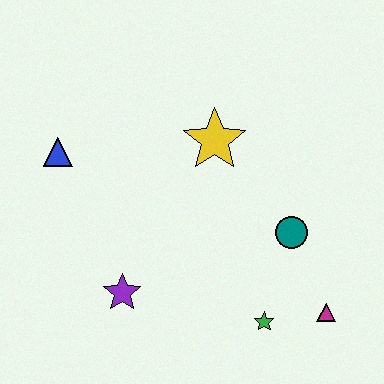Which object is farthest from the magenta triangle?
The blue triangle is farthest from the magenta triangle.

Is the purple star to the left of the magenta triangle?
Yes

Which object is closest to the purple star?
The green star is closest to the purple star.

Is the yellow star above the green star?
Yes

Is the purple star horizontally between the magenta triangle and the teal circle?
No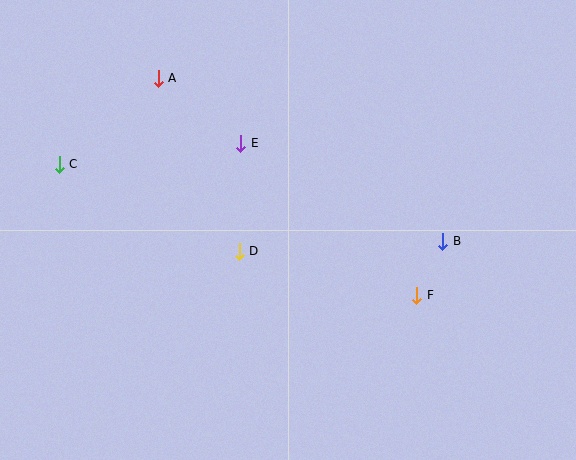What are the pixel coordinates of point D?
Point D is at (239, 251).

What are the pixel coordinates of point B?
Point B is at (443, 241).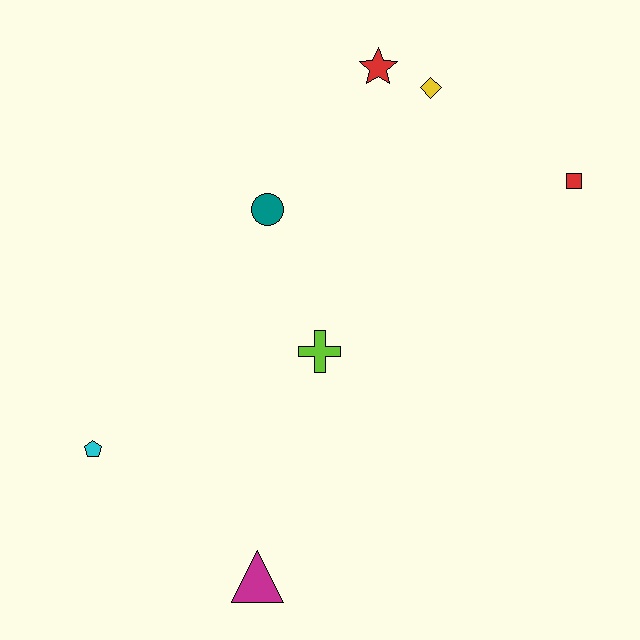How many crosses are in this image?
There is 1 cross.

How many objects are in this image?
There are 7 objects.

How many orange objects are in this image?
There are no orange objects.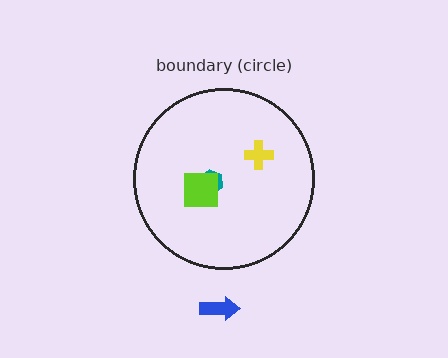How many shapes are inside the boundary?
3 inside, 1 outside.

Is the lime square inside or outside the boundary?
Inside.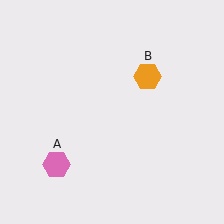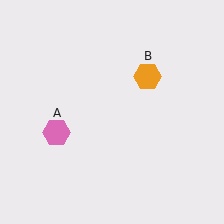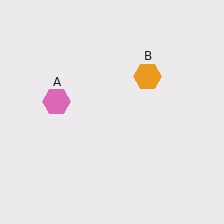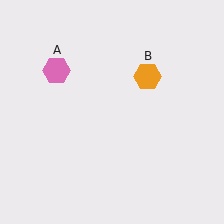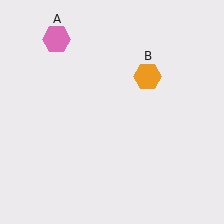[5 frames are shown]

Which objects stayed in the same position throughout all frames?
Orange hexagon (object B) remained stationary.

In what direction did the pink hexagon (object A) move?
The pink hexagon (object A) moved up.